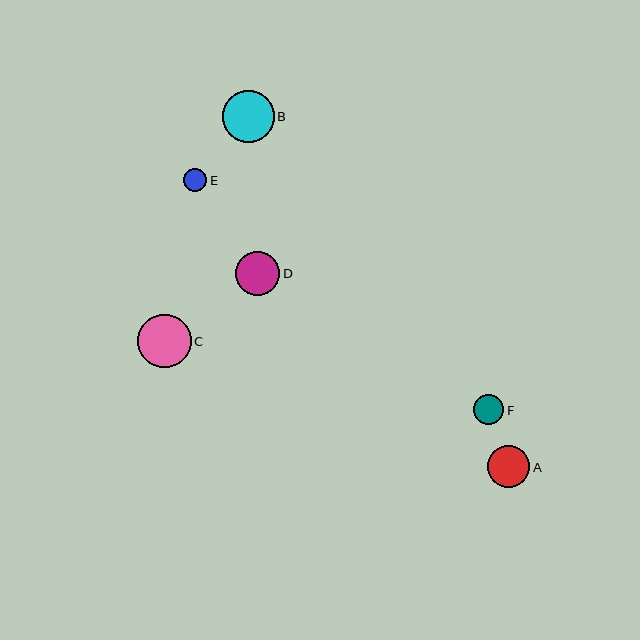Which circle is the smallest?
Circle E is the smallest with a size of approximately 23 pixels.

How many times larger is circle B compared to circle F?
Circle B is approximately 1.7 times the size of circle F.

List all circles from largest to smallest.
From largest to smallest: C, B, D, A, F, E.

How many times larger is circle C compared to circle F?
Circle C is approximately 1.8 times the size of circle F.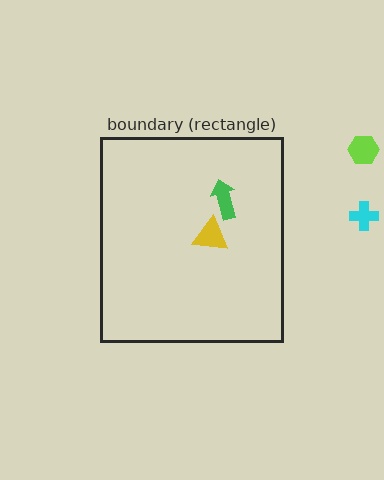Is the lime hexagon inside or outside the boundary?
Outside.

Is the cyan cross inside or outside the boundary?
Outside.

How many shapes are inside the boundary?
2 inside, 2 outside.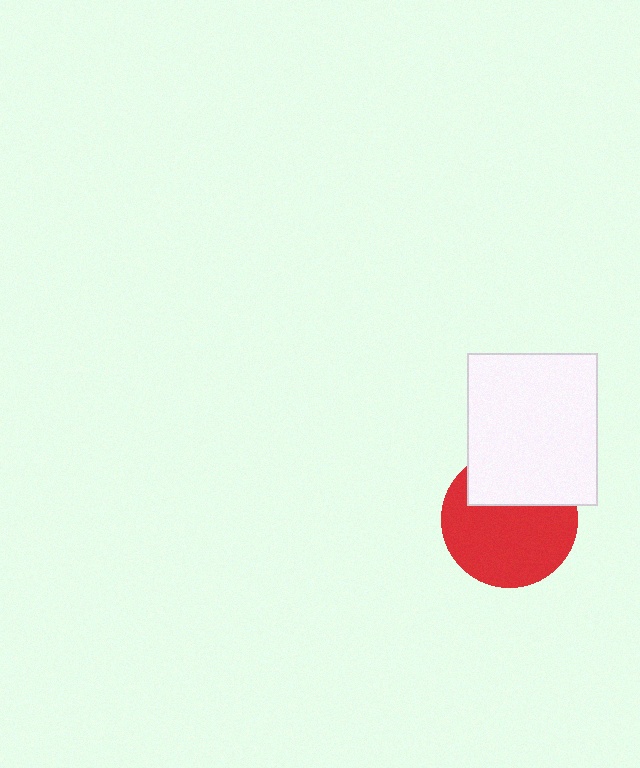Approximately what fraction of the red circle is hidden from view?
Roughly 33% of the red circle is hidden behind the white rectangle.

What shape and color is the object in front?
The object in front is a white rectangle.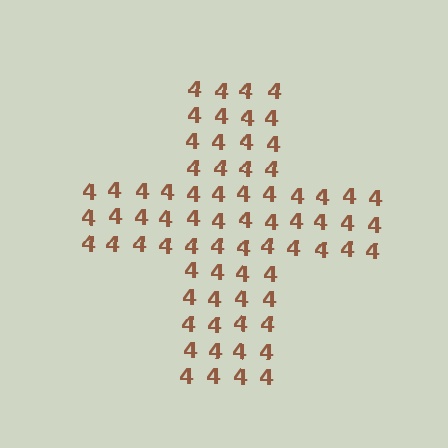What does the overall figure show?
The overall figure shows a cross.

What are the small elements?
The small elements are digit 4's.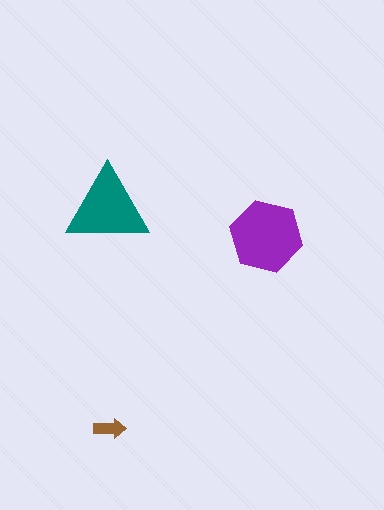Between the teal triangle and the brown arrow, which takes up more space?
The teal triangle.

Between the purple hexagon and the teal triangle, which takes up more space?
The purple hexagon.